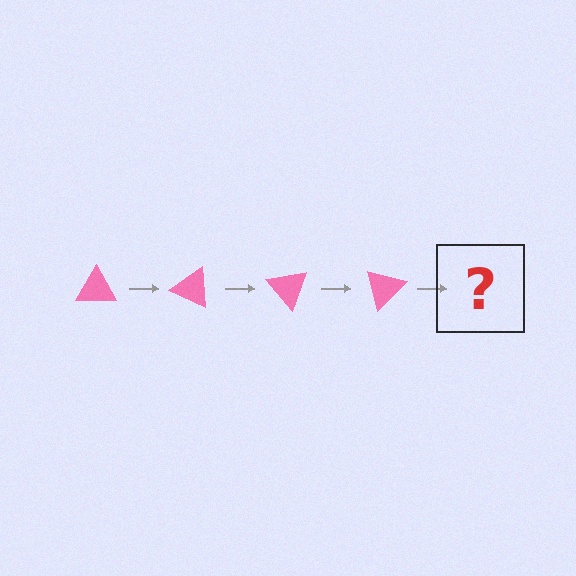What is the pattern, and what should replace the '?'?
The pattern is that the triangle rotates 25 degrees each step. The '?' should be a pink triangle rotated 100 degrees.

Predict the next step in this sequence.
The next step is a pink triangle rotated 100 degrees.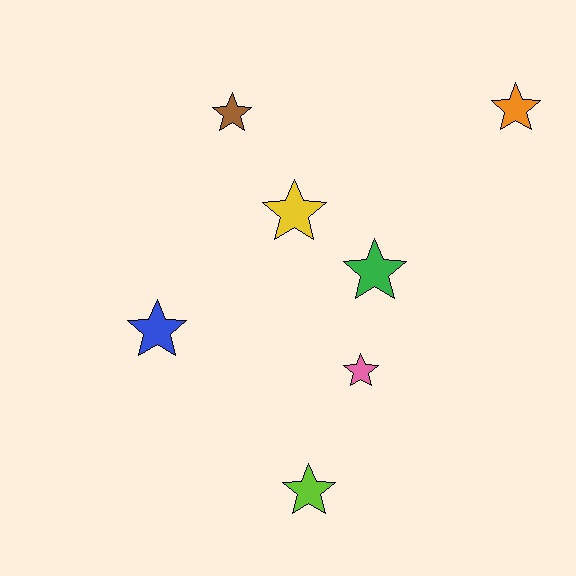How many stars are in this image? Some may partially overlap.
There are 7 stars.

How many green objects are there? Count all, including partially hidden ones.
There is 1 green object.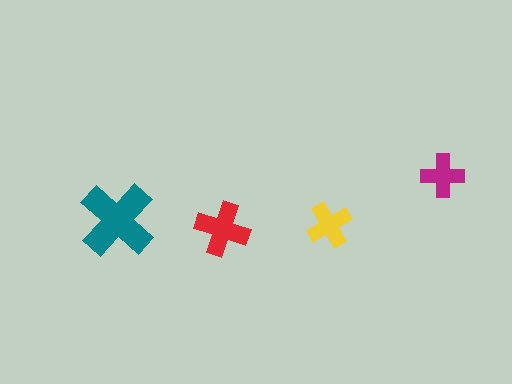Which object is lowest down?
The red cross is bottommost.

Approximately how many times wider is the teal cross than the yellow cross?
About 1.5 times wider.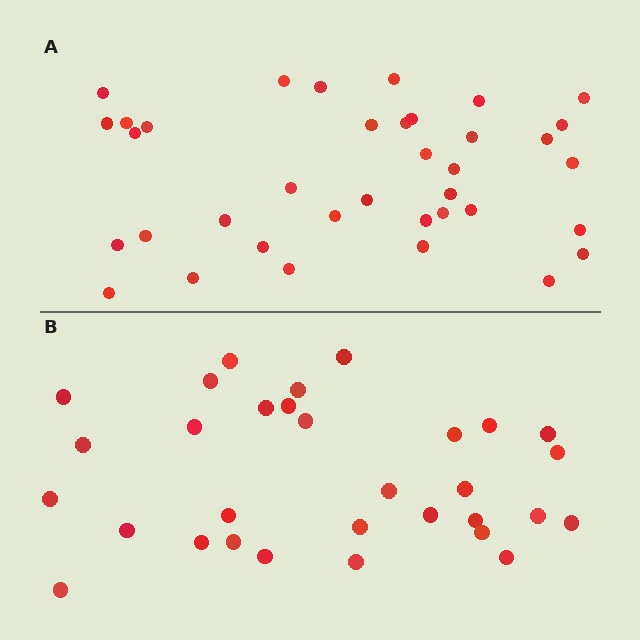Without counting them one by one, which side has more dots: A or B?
Region A (the top region) has more dots.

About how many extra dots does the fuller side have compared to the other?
Region A has about 6 more dots than region B.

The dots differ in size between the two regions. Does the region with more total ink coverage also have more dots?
No. Region B has more total ink coverage because its dots are larger, but region A actually contains more individual dots. Total area can be misleading — the number of items is what matters here.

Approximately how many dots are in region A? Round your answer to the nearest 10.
About 40 dots. (The exact count is 37, which rounds to 40.)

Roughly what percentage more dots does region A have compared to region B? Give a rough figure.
About 20% more.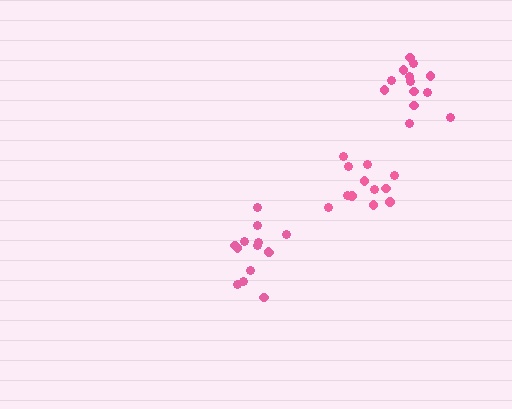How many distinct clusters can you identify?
There are 3 distinct clusters.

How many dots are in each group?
Group 1: 14 dots, Group 2: 13 dots, Group 3: 12 dots (39 total).